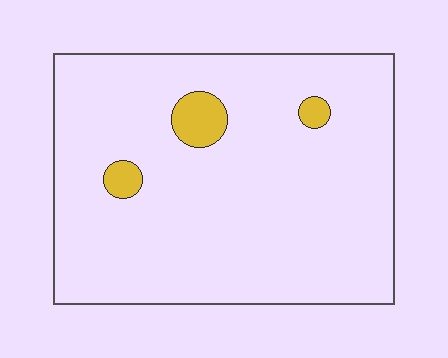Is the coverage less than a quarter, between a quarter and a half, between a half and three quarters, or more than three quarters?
Less than a quarter.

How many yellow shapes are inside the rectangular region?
3.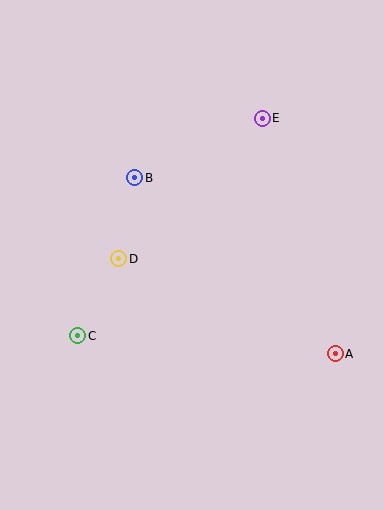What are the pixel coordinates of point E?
Point E is at (262, 118).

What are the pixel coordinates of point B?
Point B is at (135, 178).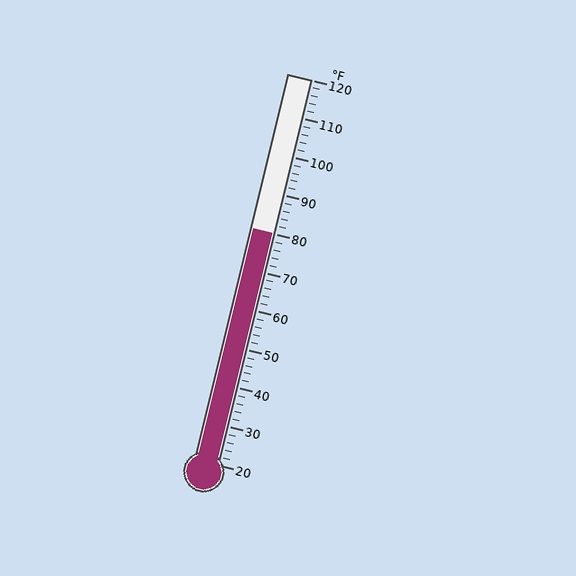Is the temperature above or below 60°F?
The temperature is above 60°F.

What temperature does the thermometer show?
The thermometer shows approximately 80°F.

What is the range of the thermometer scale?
The thermometer scale ranges from 20°F to 120°F.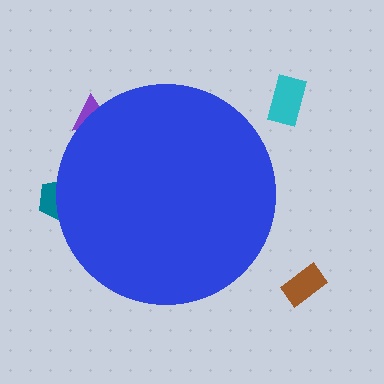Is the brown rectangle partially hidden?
No, the brown rectangle is fully visible.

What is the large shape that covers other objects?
A blue circle.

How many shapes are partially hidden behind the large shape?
2 shapes are partially hidden.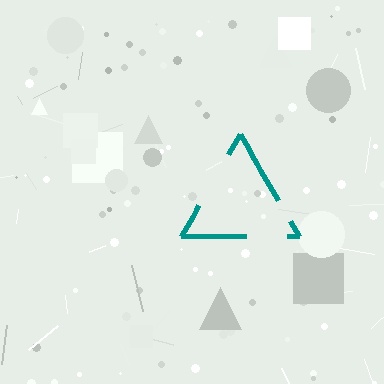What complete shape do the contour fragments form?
The contour fragments form a triangle.